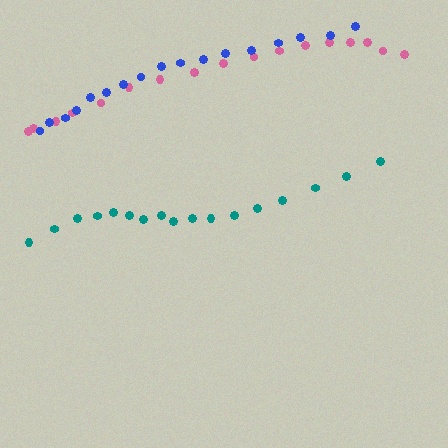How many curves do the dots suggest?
There are 3 distinct paths.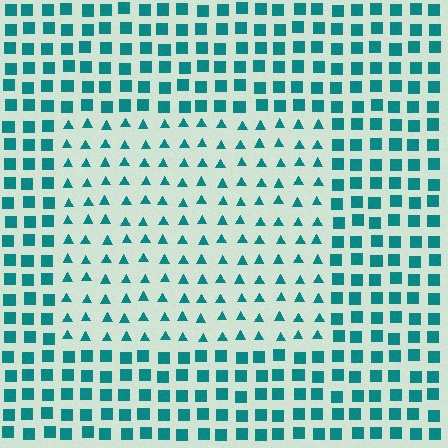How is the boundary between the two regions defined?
The boundary is defined by a change in element shape: triangles inside vs. squares outside. All elements share the same color and spacing.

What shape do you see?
I see a rectangle.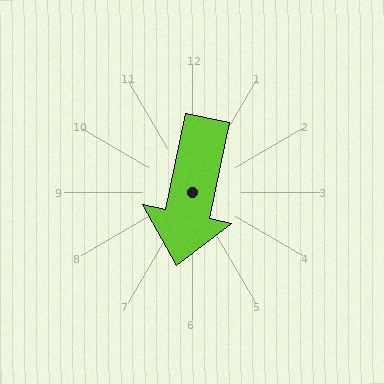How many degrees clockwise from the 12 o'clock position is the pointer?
Approximately 192 degrees.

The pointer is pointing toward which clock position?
Roughly 6 o'clock.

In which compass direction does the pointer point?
South.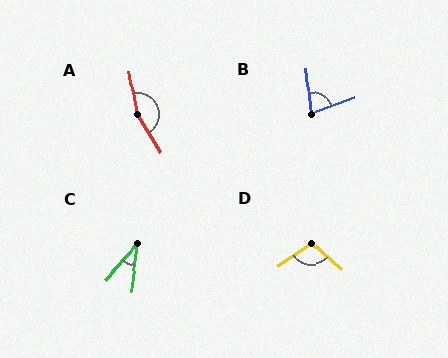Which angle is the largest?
A, at approximately 158 degrees.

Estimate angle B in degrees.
Approximately 75 degrees.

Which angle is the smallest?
C, at approximately 34 degrees.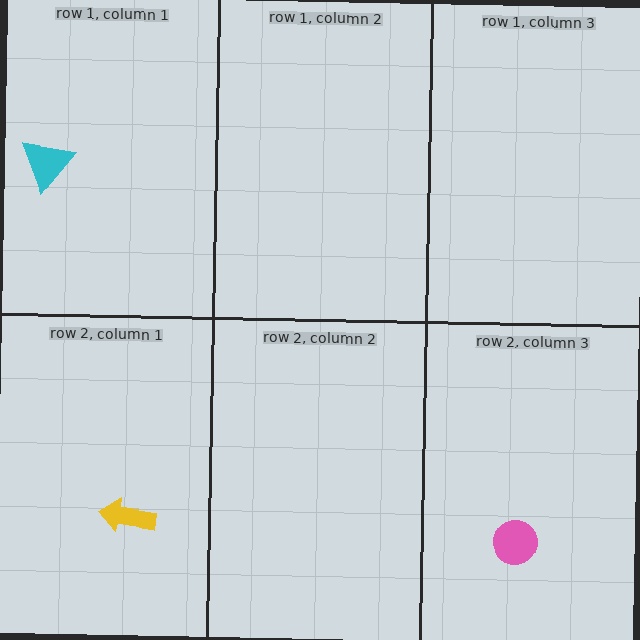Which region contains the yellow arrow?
The row 2, column 1 region.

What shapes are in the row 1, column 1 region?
The cyan triangle.